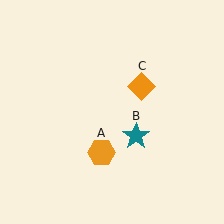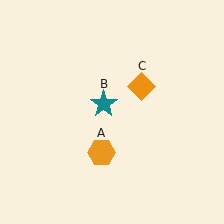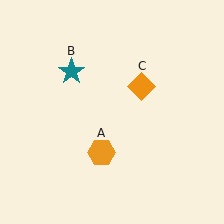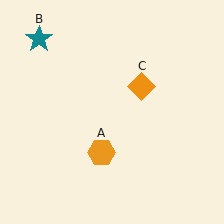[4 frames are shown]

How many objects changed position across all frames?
1 object changed position: teal star (object B).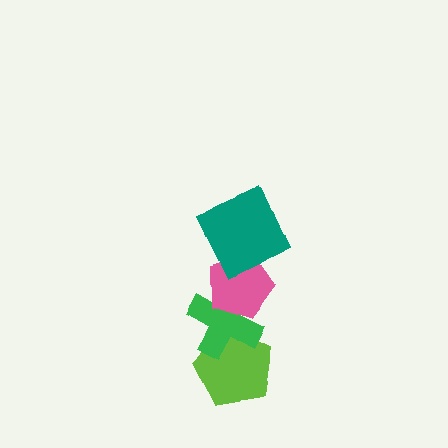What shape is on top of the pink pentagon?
The teal square is on top of the pink pentagon.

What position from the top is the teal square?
The teal square is 1st from the top.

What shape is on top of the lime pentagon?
The green cross is on top of the lime pentagon.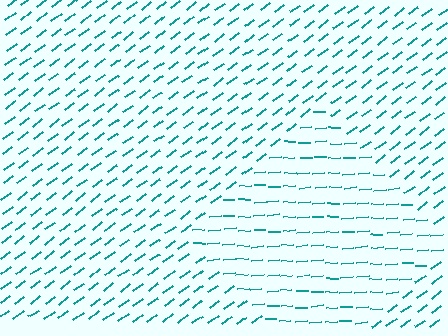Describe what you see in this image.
The image is filled with small teal line segments. A diamond region in the image has lines oriented differently from the surrounding lines, creating a visible texture boundary.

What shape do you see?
I see a diamond.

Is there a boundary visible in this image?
Yes, there is a texture boundary formed by a change in line orientation.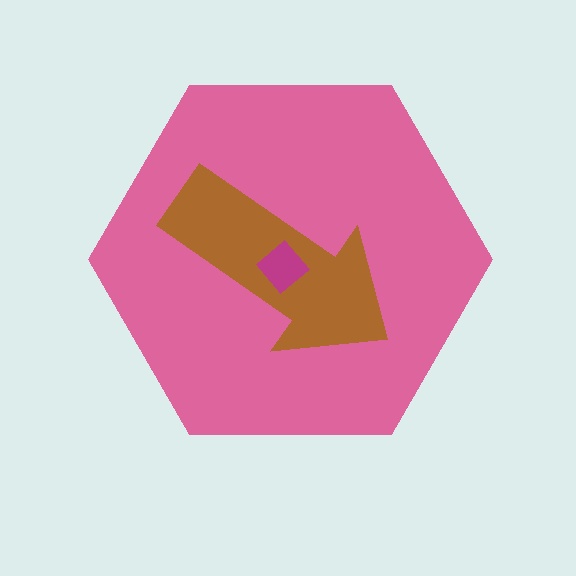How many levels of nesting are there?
3.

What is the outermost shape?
The pink hexagon.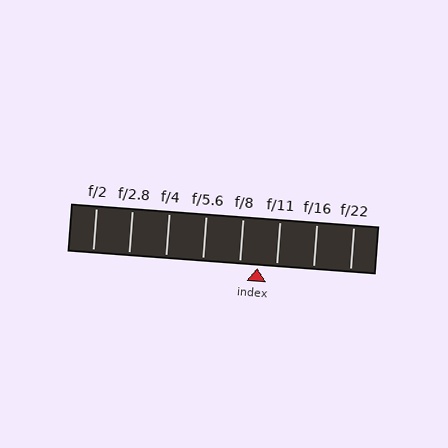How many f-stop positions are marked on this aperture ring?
There are 8 f-stop positions marked.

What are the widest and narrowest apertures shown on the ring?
The widest aperture shown is f/2 and the narrowest is f/22.